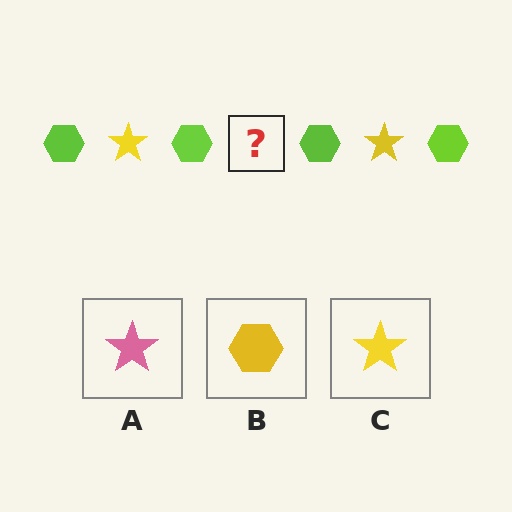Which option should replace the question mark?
Option C.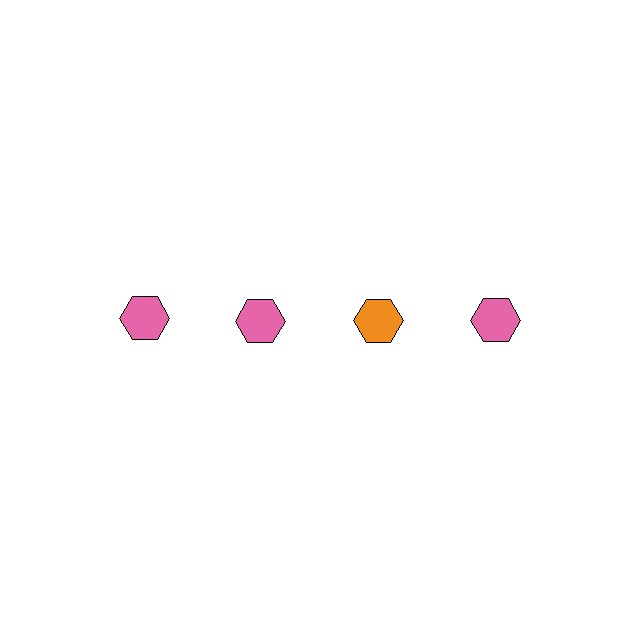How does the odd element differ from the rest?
It has a different color: orange instead of pink.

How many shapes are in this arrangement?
There are 4 shapes arranged in a grid pattern.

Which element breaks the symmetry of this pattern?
The orange hexagon in the top row, center column breaks the symmetry. All other shapes are pink hexagons.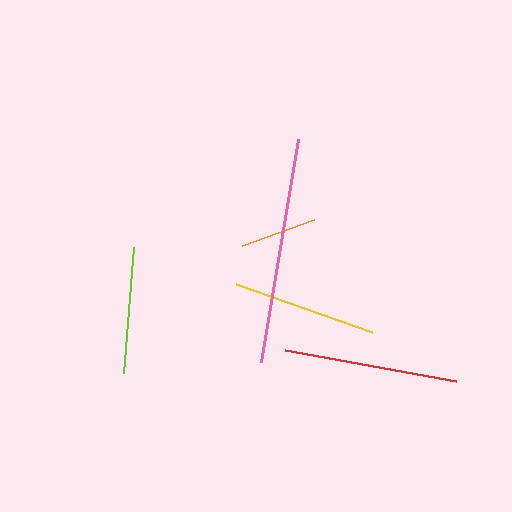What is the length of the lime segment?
The lime segment is approximately 126 pixels long.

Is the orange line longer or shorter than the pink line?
The pink line is longer than the orange line.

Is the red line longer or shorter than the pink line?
The pink line is longer than the red line.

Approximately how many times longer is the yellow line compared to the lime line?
The yellow line is approximately 1.1 times the length of the lime line.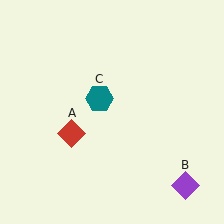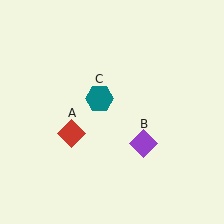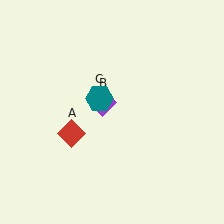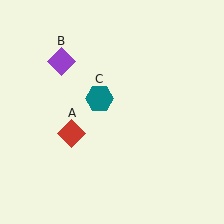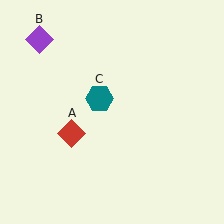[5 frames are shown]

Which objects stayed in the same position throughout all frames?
Red diamond (object A) and teal hexagon (object C) remained stationary.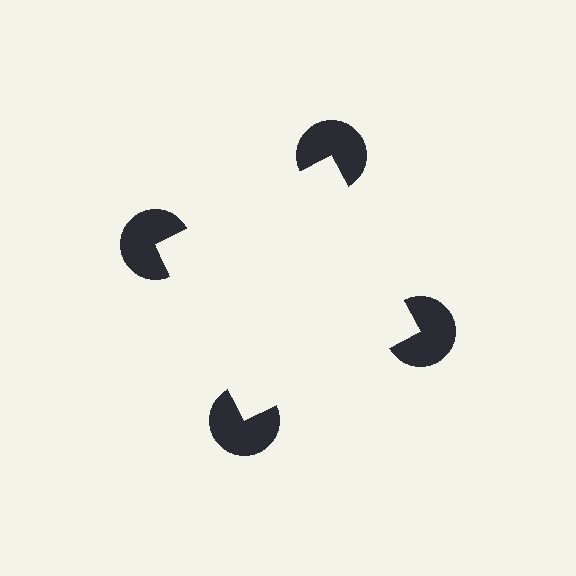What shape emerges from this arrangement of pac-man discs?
An illusory square — its edges are inferred from the aligned wedge cuts in the pac-man discs, not physically drawn.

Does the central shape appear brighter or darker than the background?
It typically appears slightly brighter than the background, even though no actual brightness change is drawn.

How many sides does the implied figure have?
4 sides.